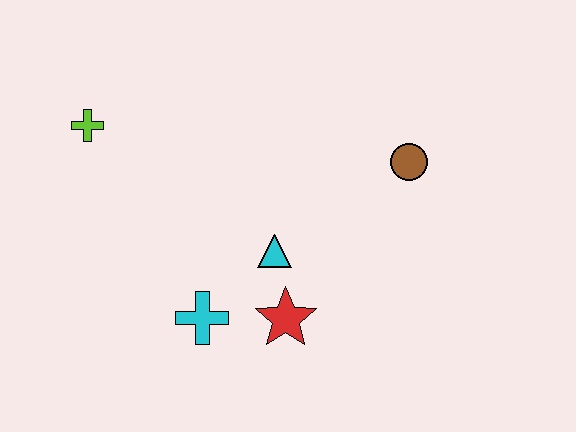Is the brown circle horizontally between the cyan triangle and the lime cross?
No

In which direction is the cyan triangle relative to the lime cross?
The cyan triangle is to the right of the lime cross.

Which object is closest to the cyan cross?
The red star is closest to the cyan cross.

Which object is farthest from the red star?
The lime cross is farthest from the red star.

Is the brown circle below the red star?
No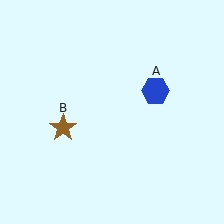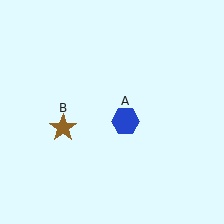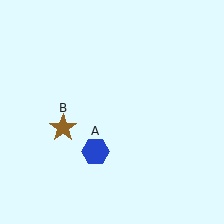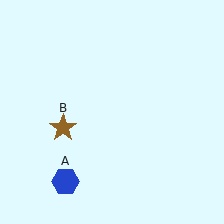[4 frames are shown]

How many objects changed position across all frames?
1 object changed position: blue hexagon (object A).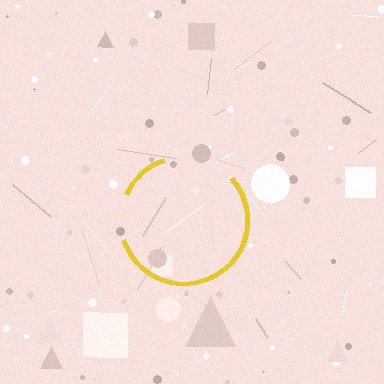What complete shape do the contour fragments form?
The contour fragments form a circle.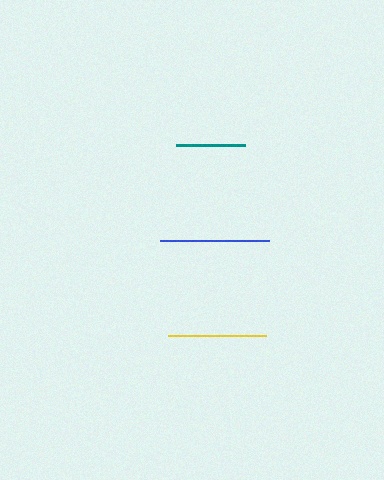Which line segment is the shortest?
The teal line is the shortest at approximately 69 pixels.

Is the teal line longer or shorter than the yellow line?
The yellow line is longer than the teal line.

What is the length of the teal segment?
The teal segment is approximately 69 pixels long.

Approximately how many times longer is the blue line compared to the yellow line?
The blue line is approximately 1.1 times the length of the yellow line.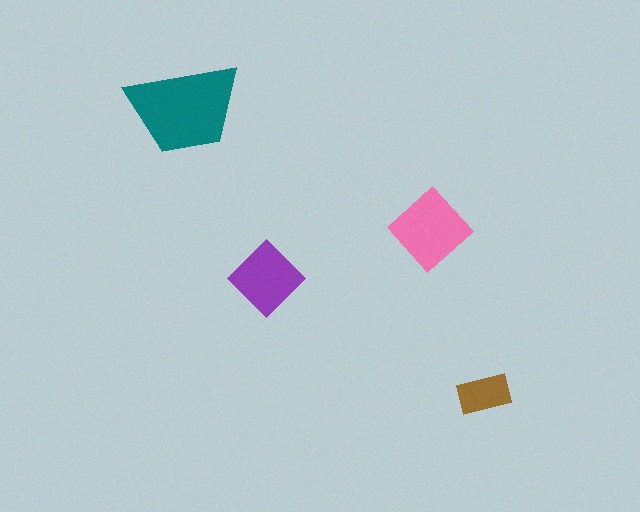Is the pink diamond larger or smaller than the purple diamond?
Larger.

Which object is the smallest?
The brown rectangle.